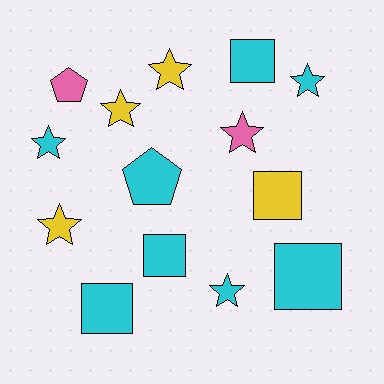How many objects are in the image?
There are 14 objects.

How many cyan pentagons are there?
There is 1 cyan pentagon.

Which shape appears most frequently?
Star, with 7 objects.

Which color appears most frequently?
Cyan, with 8 objects.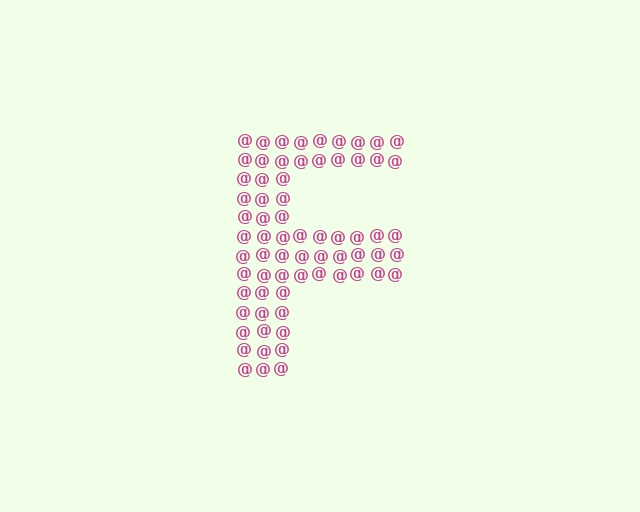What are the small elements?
The small elements are at signs.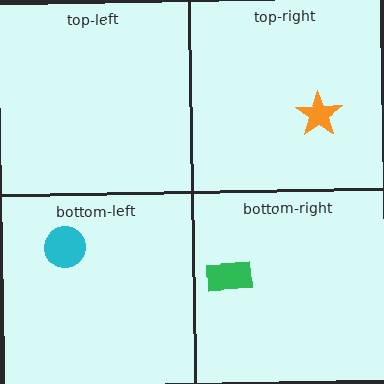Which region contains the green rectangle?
The bottom-right region.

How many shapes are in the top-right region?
1.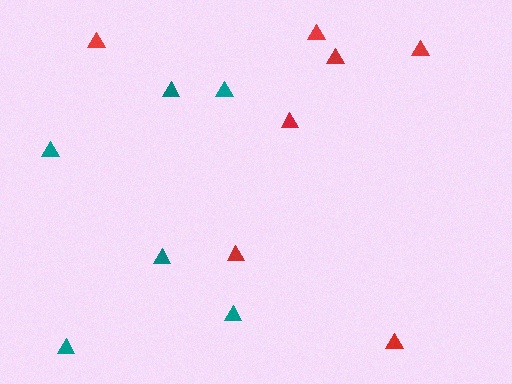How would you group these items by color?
There are 2 groups: one group of red triangles (7) and one group of teal triangles (6).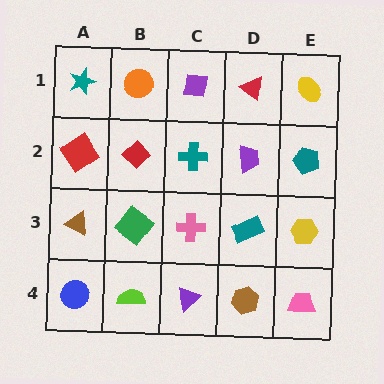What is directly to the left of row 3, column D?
A pink cross.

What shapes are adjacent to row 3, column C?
A teal cross (row 2, column C), a purple triangle (row 4, column C), a green diamond (row 3, column B), a teal rectangle (row 3, column D).